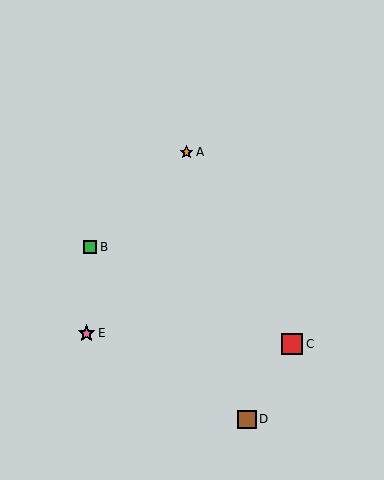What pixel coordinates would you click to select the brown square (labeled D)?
Click at (247, 419) to select the brown square D.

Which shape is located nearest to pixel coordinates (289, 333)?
The red square (labeled C) at (292, 344) is nearest to that location.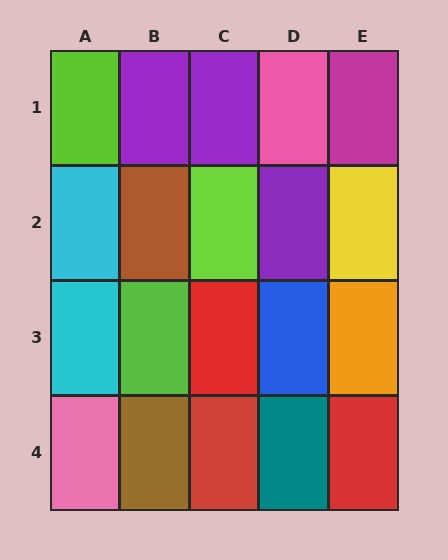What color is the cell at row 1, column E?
Magenta.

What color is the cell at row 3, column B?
Lime.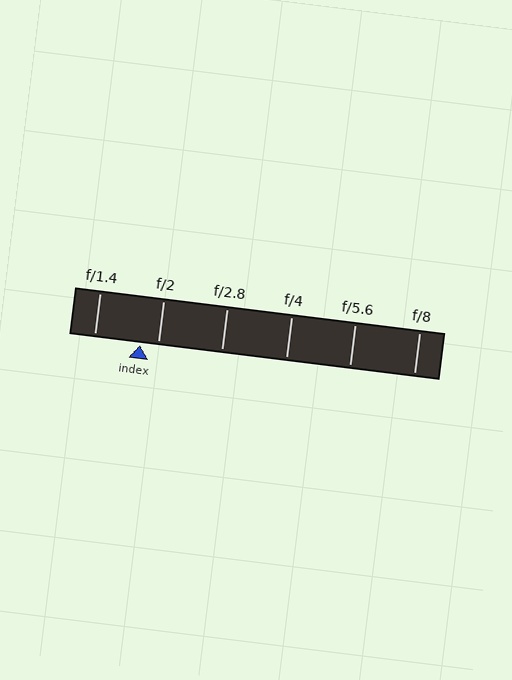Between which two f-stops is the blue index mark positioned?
The index mark is between f/1.4 and f/2.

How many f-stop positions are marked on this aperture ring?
There are 6 f-stop positions marked.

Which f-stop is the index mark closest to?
The index mark is closest to f/2.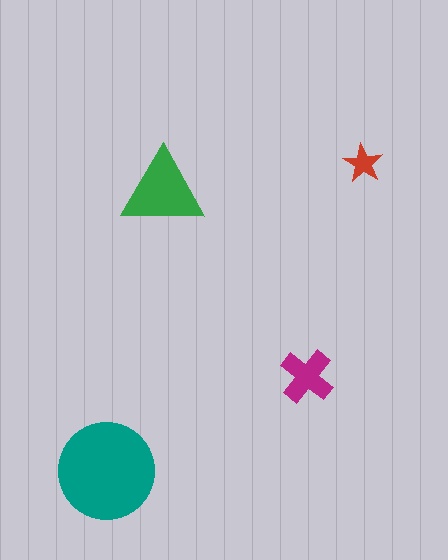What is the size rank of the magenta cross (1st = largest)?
3rd.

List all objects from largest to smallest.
The teal circle, the green triangle, the magenta cross, the red star.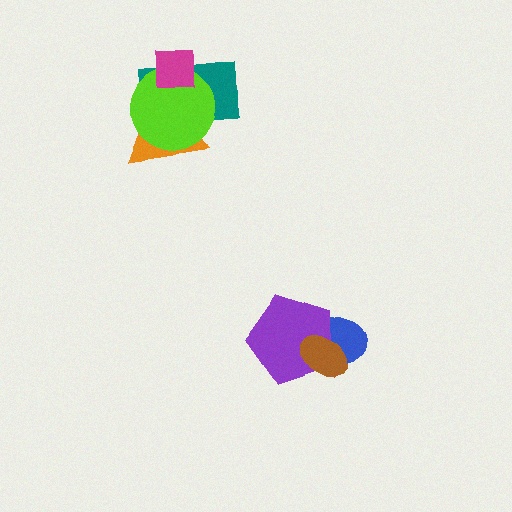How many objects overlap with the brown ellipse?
2 objects overlap with the brown ellipse.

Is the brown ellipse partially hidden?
No, no other shape covers it.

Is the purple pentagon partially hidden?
Yes, it is partially covered by another shape.